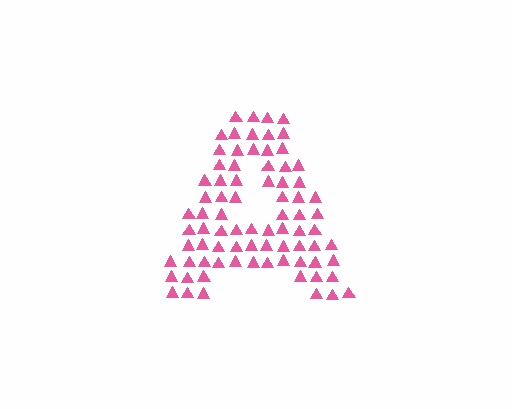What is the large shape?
The large shape is the letter A.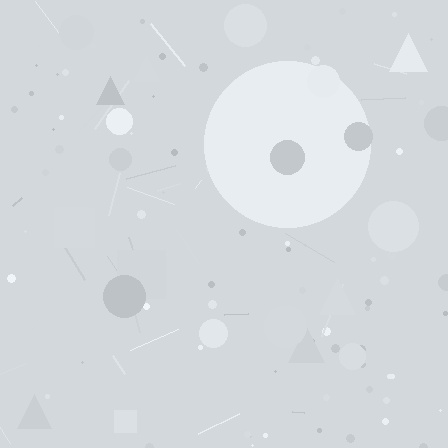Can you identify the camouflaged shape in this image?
The camouflaged shape is a circle.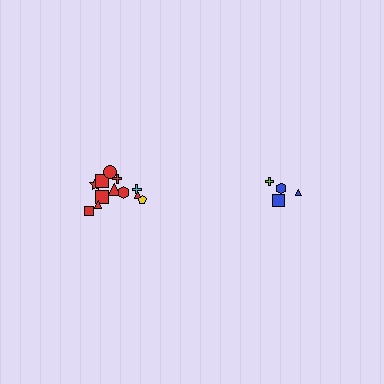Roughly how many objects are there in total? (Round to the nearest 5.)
Roughly 15 objects in total.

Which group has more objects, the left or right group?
The left group.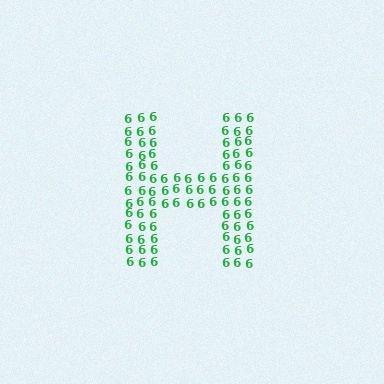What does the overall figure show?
The overall figure shows the letter H.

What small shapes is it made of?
It is made of small digit 6's.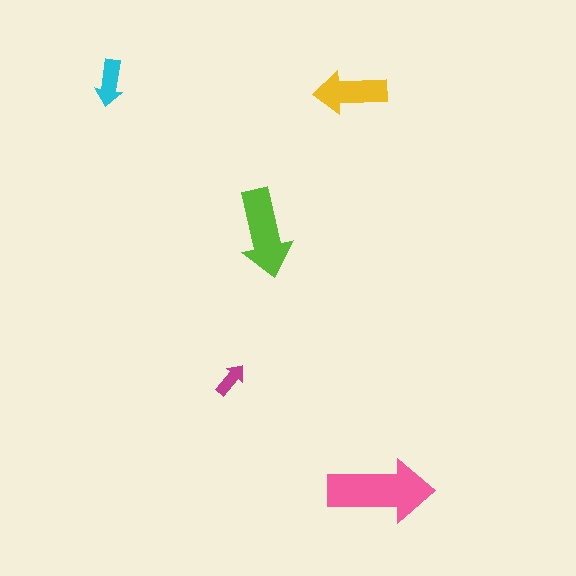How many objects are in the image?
There are 5 objects in the image.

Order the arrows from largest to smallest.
the pink one, the lime one, the yellow one, the cyan one, the magenta one.